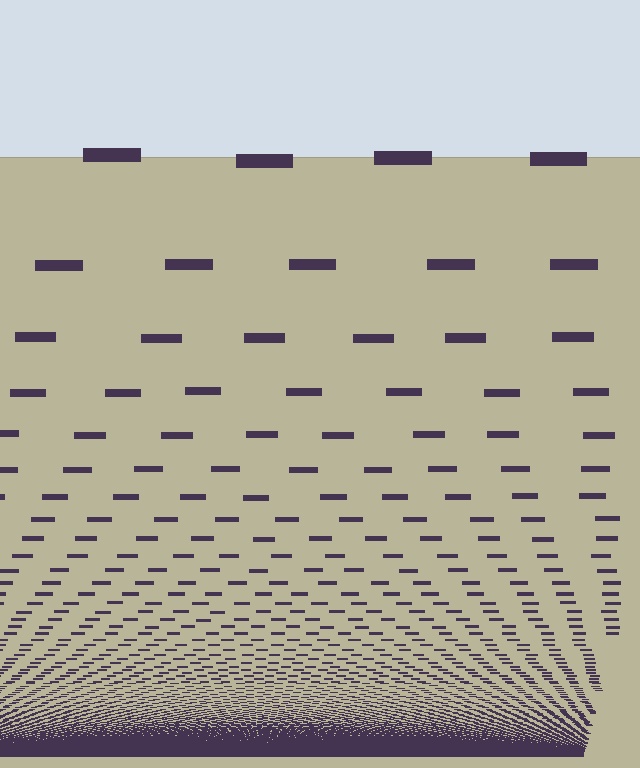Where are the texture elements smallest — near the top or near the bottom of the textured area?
Near the bottom.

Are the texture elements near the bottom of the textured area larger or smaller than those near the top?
Smaller. The gradient is inverted — elements near the bottom are smaller and denser.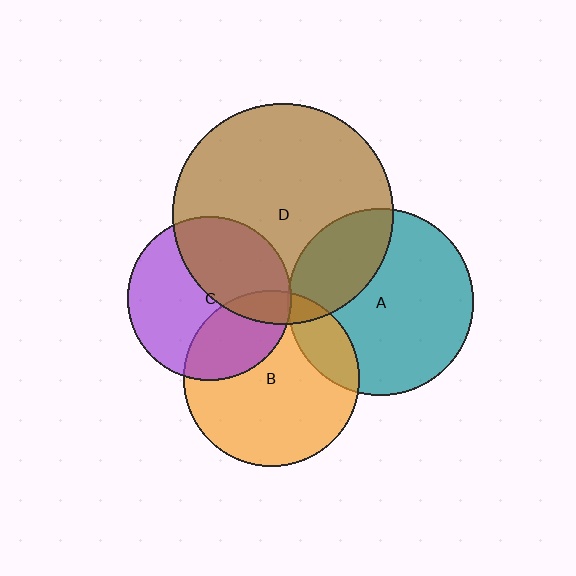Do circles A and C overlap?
Yes.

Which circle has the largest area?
Circle D (brown).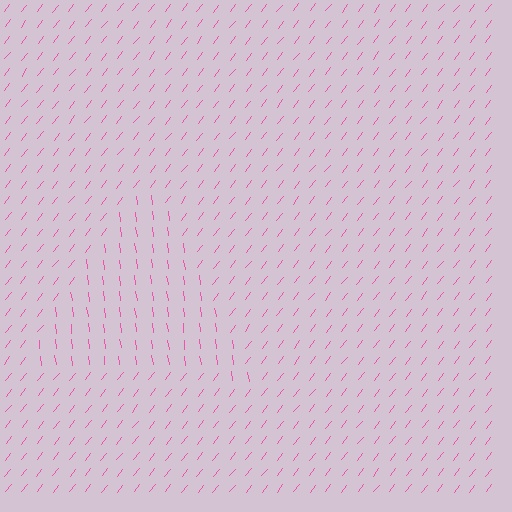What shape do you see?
I see a triangle.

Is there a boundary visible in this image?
Yes, there is a texture boundary formed by a change in line orientation.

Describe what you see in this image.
The image is filled with small pink line segments. A triangle region in the image has lines oriented differently from the surrounding lines, creating a visible texture boundary.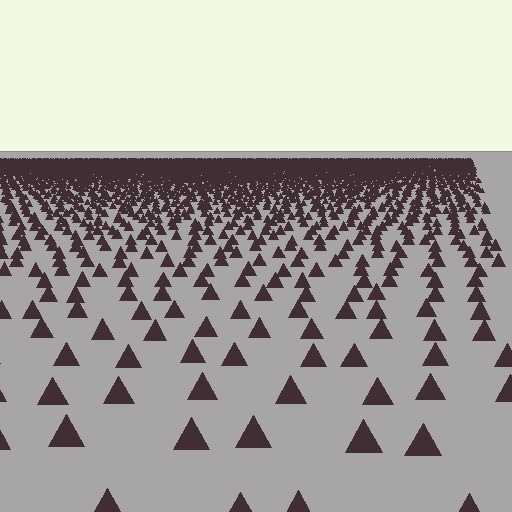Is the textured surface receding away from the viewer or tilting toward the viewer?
The surface is receding away from the viewer. Texture elements get smaller and denser toward the top.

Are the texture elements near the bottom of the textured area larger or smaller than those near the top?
Larger. Near the bottom, elements are closer to the viewer and appear at a bigger on-screen size.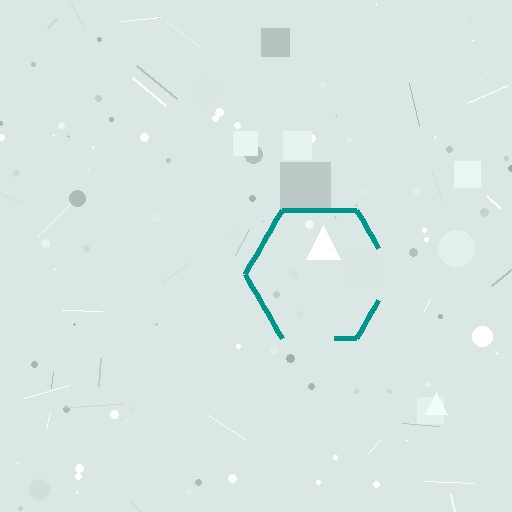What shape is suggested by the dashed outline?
The dashed outline suggests a hexagon.